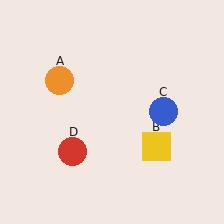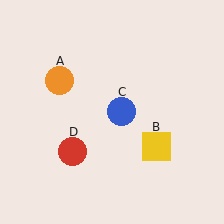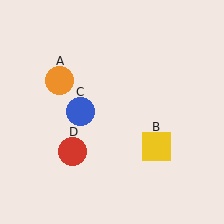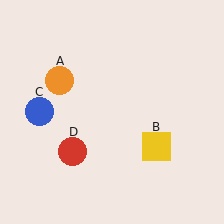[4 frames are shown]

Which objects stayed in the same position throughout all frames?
Orange circle (object A) and yellow square (object B) and red circle (object D) remained stationary.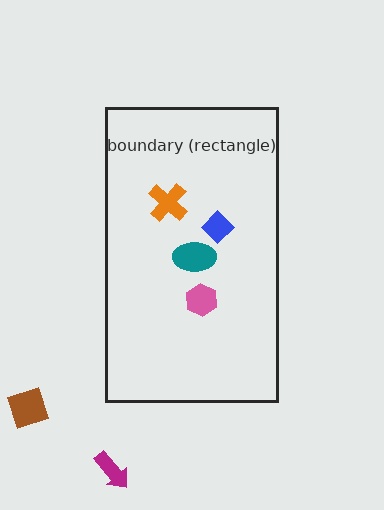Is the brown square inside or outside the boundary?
Outside.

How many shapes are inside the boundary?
4 inside, 2 outside.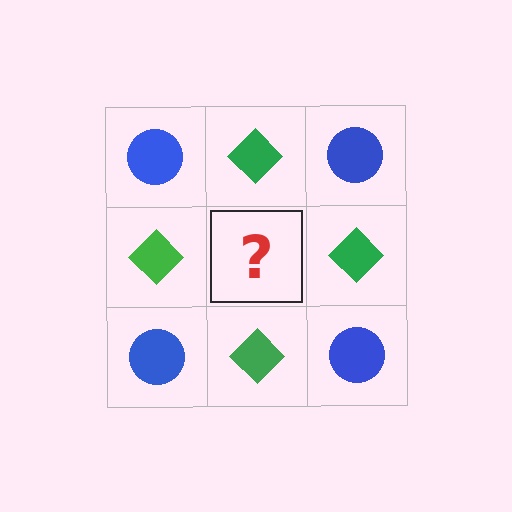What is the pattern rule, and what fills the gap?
The rule is that it alternates blue circle and green diamond in a checkerboard pattern. The gap should be filled with a blue circle.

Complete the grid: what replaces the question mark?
The question mark should be replaced with a blue circle.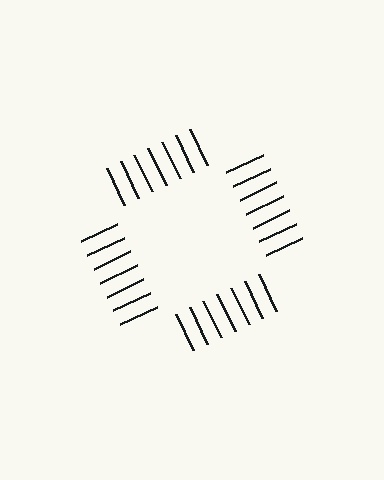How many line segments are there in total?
28 — 7 along each of the 4 edges.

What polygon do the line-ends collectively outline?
An illusory square — the line segments terminate on its edges but no continuous stroke is drawn.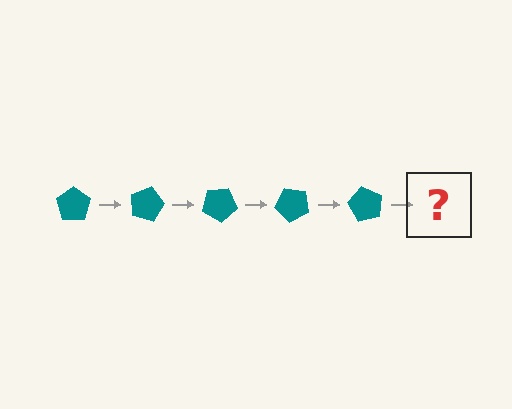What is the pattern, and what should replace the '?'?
The pattern is that the pentagon rotates 15 degrees each step. The '?' should be a teal pentagon rotated 75 degrees.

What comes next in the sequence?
The next element should be a teal pentagon rotated 75 degrees.